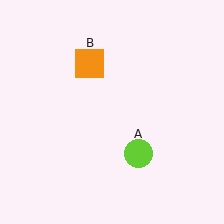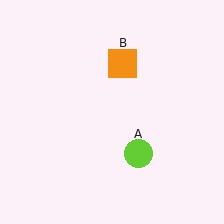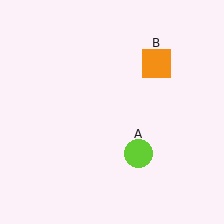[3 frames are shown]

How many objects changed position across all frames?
1 object changed position: orange square (object B).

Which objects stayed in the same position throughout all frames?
Lime circle (object A) remained stationary.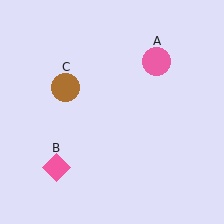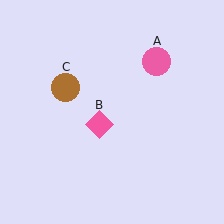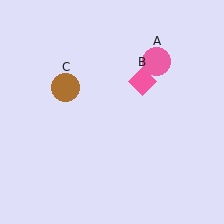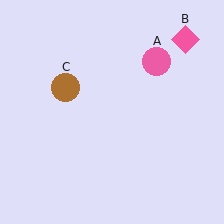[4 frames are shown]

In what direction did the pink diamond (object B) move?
The pink diamond (object B) moved up and to the right.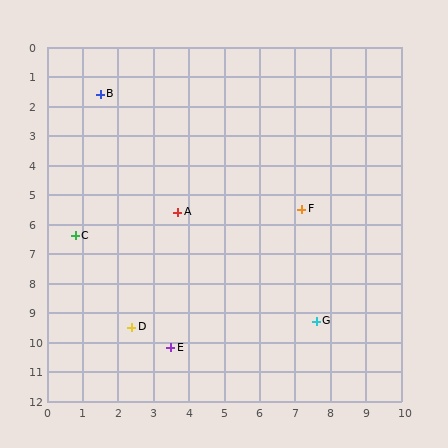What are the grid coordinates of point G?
Point G is at approximately (7.6, 9.3).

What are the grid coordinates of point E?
Point E is at approximately (3.5, 10.2).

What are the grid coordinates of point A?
Point A is at approximately (3.7, 5.6).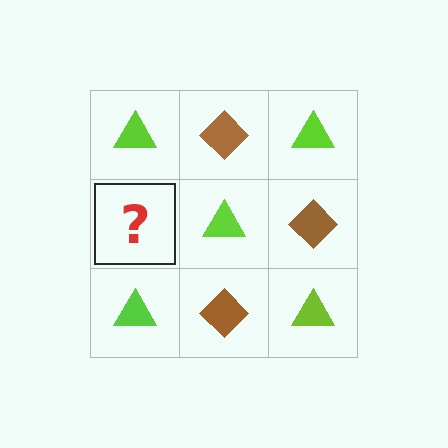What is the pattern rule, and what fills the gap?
The rule is that it alternates lime triangle and brown diamond in a checkerboard pattern. The gap should be filled with a brown diamond.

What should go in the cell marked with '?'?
The missing cell should contain a brown diamond.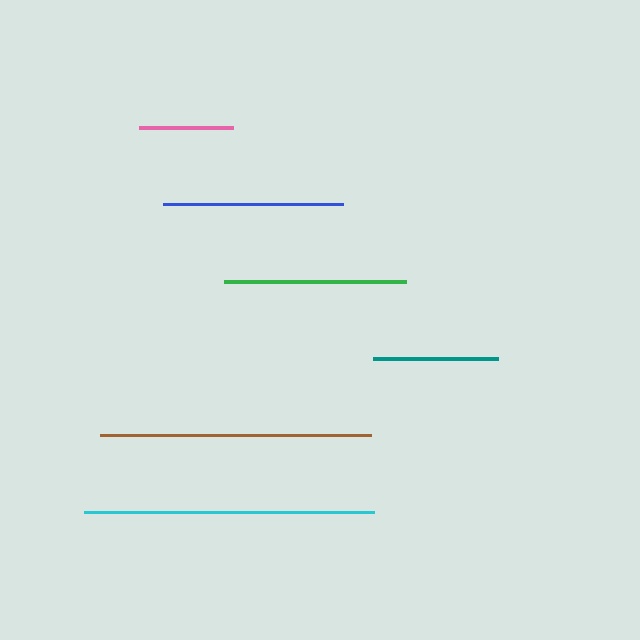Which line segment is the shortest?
The pink line is the shortest at approximately 94 pixels.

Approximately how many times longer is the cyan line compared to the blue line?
The cyan line is approximately 1.6 times the length of the blue line.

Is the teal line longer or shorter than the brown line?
The brown line is longer than the teal line.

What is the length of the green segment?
The green segment is approximately 182 pixels long.